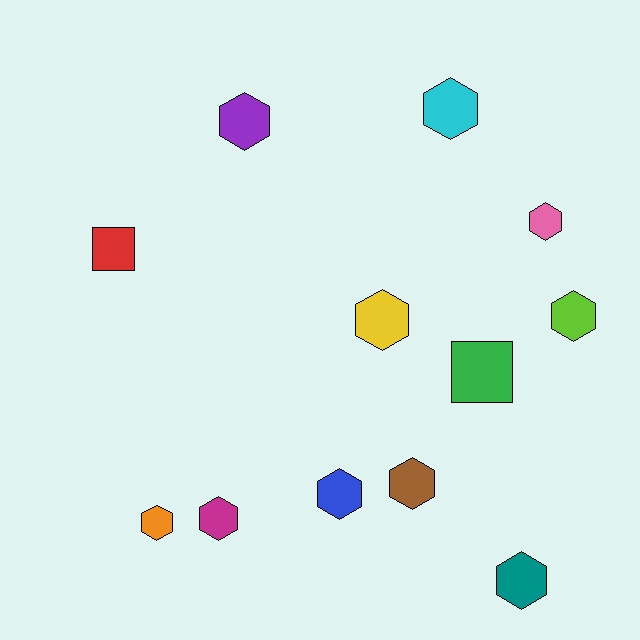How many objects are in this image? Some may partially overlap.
There are 12 objects.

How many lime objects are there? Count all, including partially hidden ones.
There is 1 lime object.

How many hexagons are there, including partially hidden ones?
There are 10 hexagons.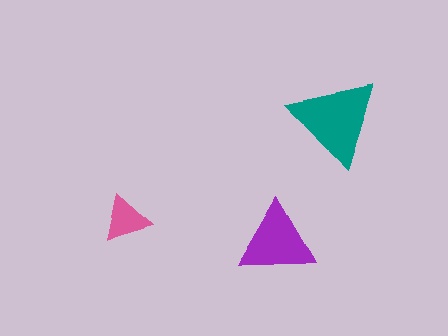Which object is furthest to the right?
The teal triangle is rightmost.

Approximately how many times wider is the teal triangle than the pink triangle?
About 2 times wider.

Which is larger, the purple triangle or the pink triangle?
The purple one.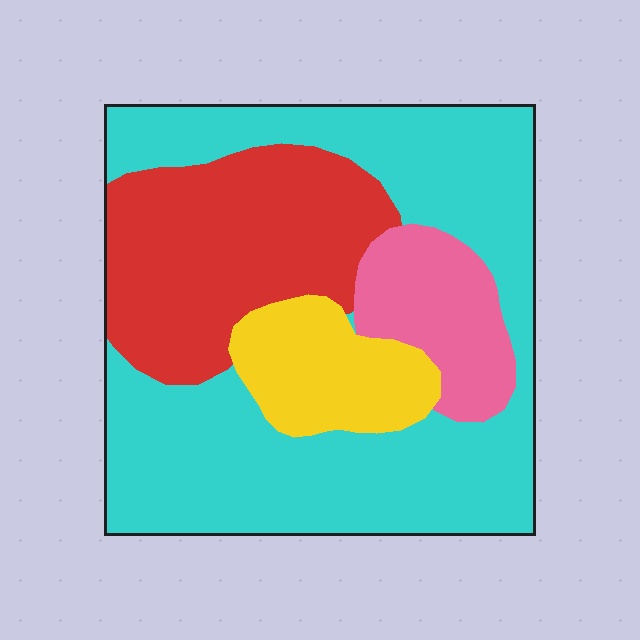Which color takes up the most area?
Cyan, at roughly 50%.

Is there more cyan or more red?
Cyan.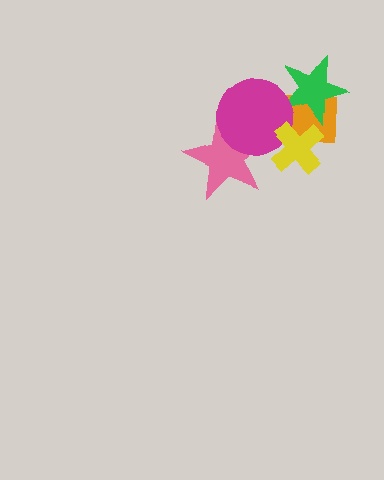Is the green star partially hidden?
Yes, it is partially covered by another shape.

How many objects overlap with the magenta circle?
4 objects overlap with the magenta circle.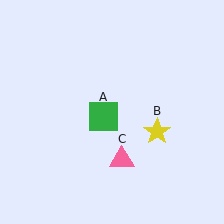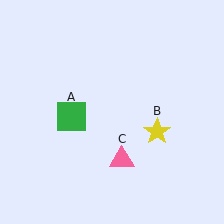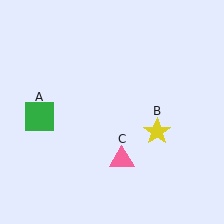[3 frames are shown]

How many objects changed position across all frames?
1 object changed position: green square (object A).